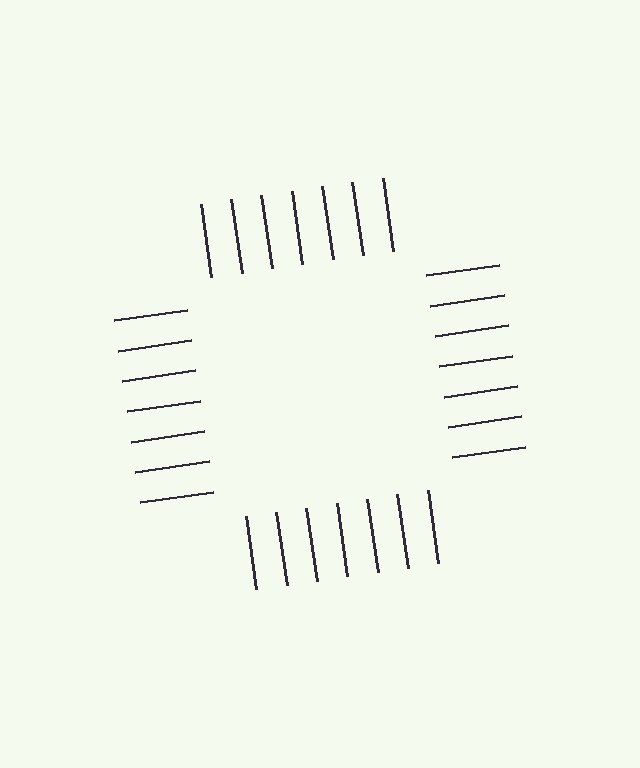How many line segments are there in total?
28 — 7 along each of the 4 edges.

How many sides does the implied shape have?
4 sides — the line-ends trace a square.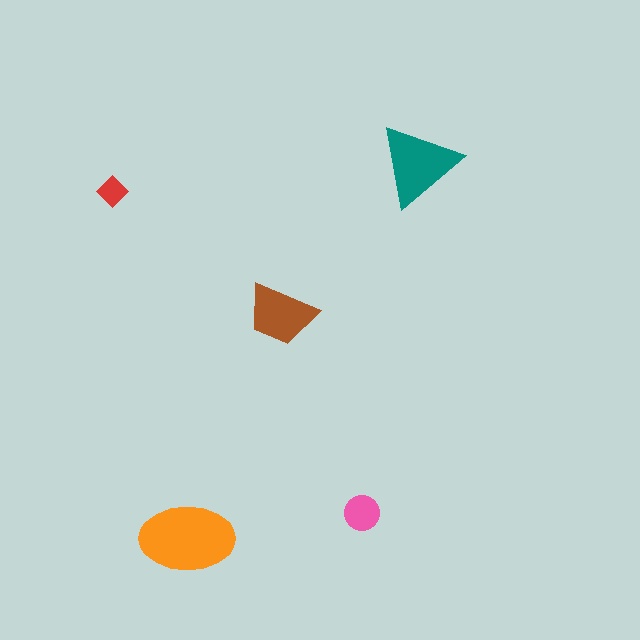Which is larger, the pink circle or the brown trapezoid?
The brown trapezoid.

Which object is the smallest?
The red diamond.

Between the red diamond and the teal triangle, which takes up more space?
The teal triangle.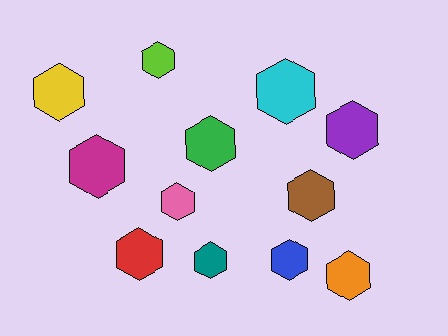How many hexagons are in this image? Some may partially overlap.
There are 12 hexagons.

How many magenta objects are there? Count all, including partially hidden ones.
There is 1 magenta object.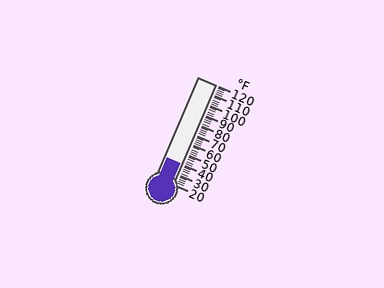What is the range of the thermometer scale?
The thermometer scale ranges from 20°F to 120°F.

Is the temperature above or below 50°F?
The temperature is below 50°F.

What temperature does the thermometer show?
The thermometer shows approximately 40°F.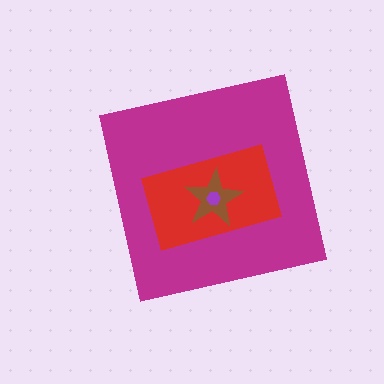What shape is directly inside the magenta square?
The red rectangle.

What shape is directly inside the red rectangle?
The brown star.